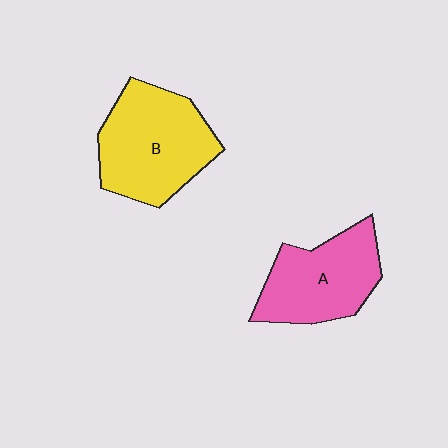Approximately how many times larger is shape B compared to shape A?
Approximately 1.2 times.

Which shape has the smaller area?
Shape A (pink).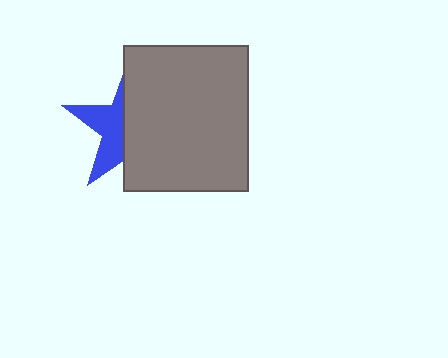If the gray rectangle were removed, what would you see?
You would see the complete blue star.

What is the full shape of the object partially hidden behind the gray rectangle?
The partially hidden object is a blue star.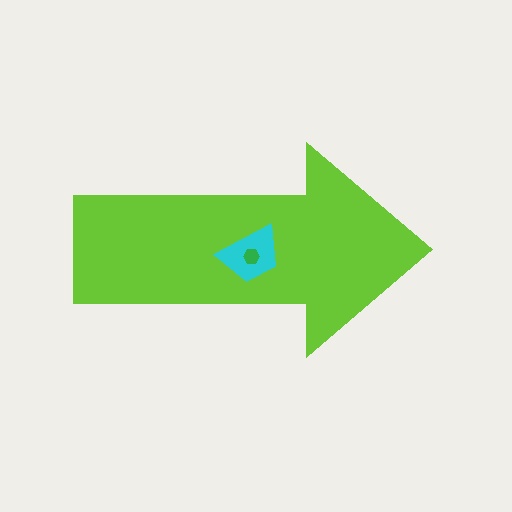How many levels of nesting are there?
3.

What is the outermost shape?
The lime arrow.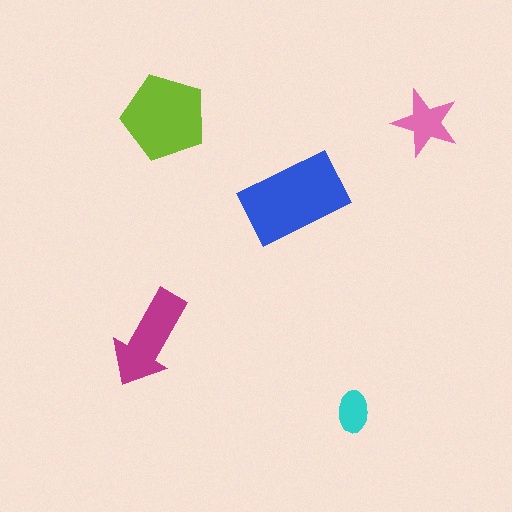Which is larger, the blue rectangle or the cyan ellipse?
The blue rectangle.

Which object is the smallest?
The cyan ellipse.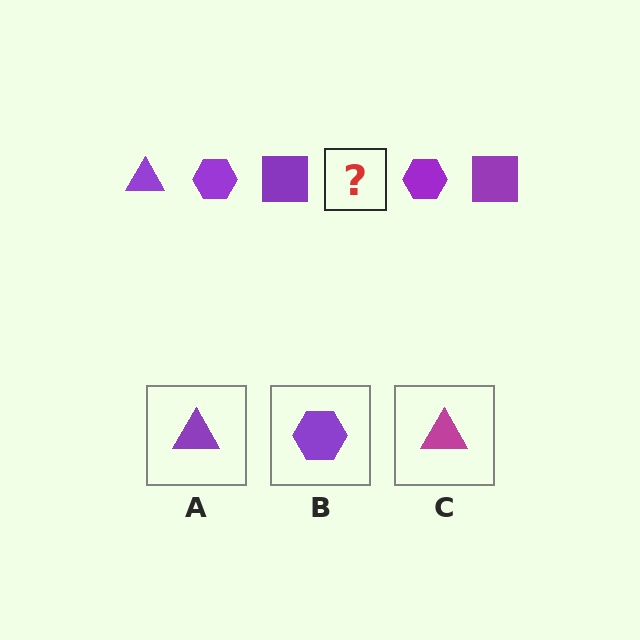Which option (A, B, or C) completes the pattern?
A.